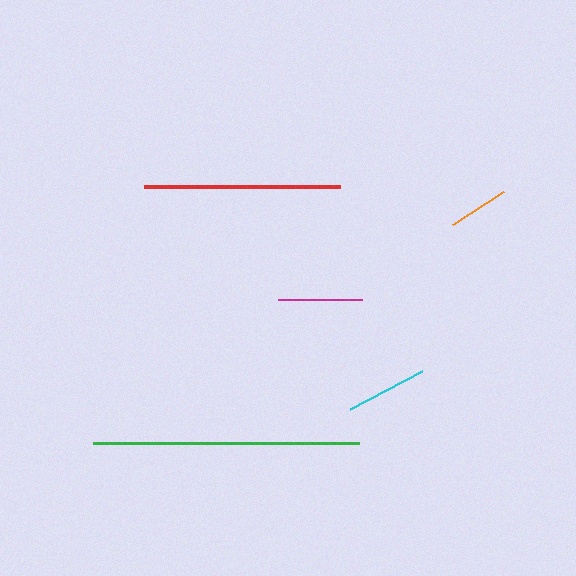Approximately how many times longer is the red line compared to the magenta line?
The red line is approximately 2.3 times the length of the magenta line.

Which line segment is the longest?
The green line is the longest at approximately 266 pixels.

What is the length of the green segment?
The green segment is approximately 266 pixels long.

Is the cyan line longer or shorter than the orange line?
The cyan line is longer than the orange line.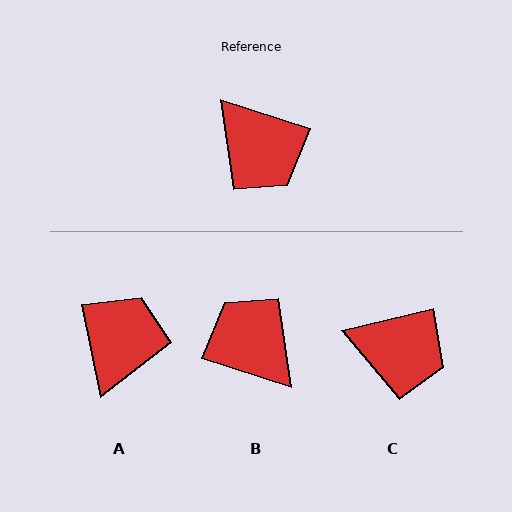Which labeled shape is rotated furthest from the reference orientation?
B, about 180 degrees away.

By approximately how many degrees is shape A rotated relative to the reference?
Approximately 120 degrees counter-clockwise.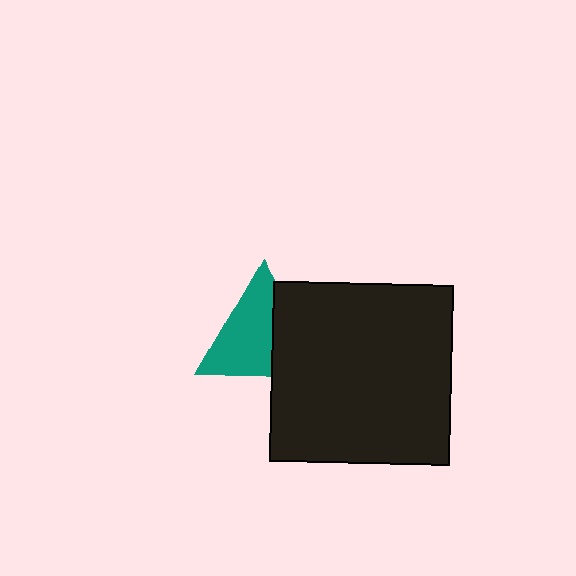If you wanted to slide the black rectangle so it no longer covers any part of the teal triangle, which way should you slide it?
Slide it right — that is the most direct way to separate the two shapes.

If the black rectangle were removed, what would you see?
You would see the complete teal triangle.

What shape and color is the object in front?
The object in front is a black rectangle.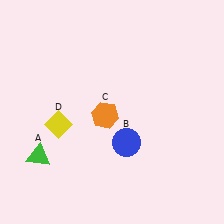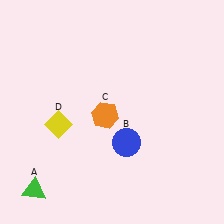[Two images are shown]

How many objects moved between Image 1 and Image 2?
1 object moved between the two images.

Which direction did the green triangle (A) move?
The green triangle (A) moved down.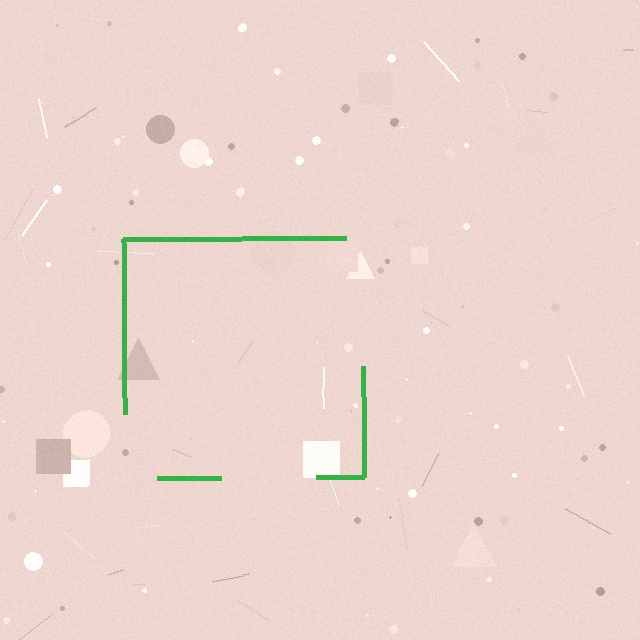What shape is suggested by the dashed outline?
The dashed outline suggests a square.